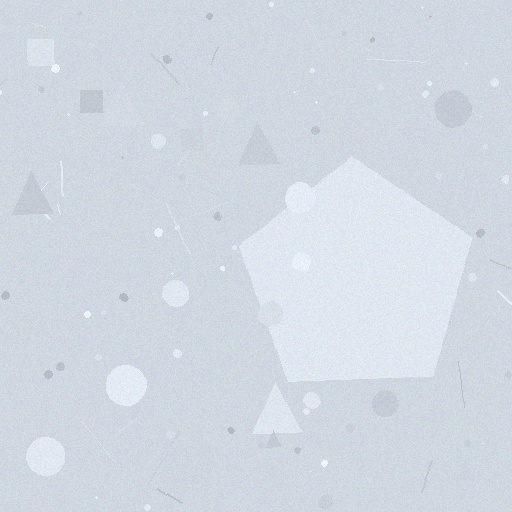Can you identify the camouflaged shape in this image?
The camouflaged shape is a pentagon.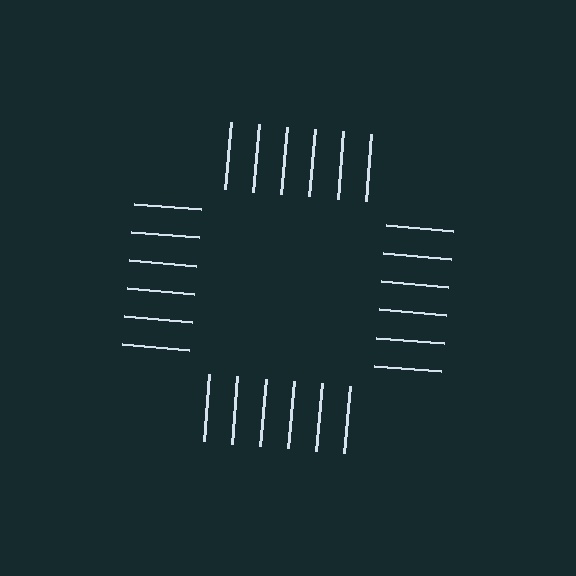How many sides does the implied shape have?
4 sides — the line-ends trace a square.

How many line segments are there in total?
24 — 6 along each of the 4 edges.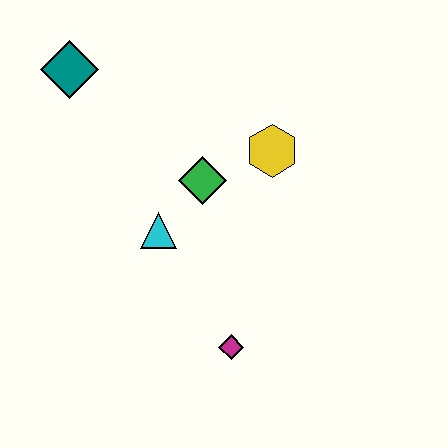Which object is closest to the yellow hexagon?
The green diamond is closest to the yellow hexagon.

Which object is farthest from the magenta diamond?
The teal diamond is farthest from the magenta diamond.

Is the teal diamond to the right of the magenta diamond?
No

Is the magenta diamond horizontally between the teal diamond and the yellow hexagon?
Yes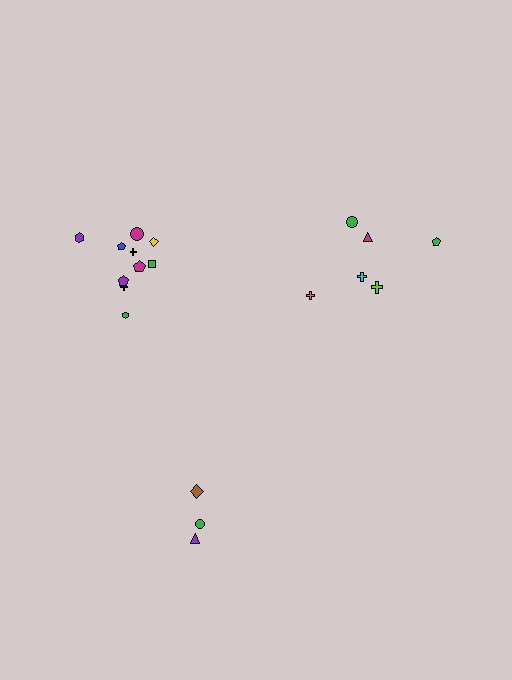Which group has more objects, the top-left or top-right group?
The top-left group.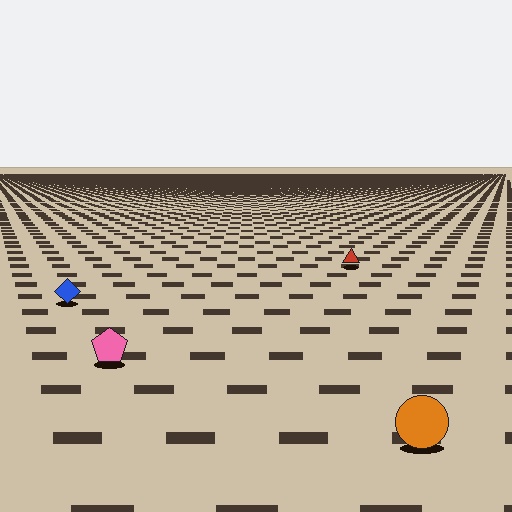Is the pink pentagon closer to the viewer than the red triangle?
Yes. The pink pentagon is closer — you can tell from the texture gradient: the ground texture is coarser near it.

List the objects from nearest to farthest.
From nearest to farthest: the orange circle, the pink pentagon, the blue diamond, the red triangle.